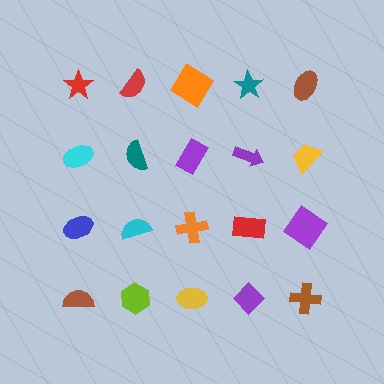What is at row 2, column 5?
A yellow trapezoid.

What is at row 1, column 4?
A teal star.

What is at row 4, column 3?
A yellow ellipse.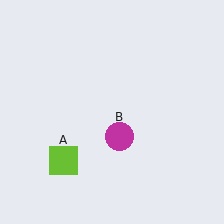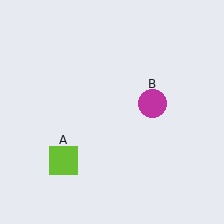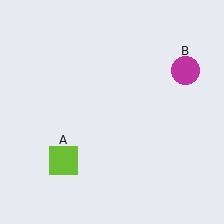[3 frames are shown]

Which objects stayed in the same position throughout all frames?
Lime square (object A) remained stationary.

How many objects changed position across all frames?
1 object changed position: magenta circle (object B).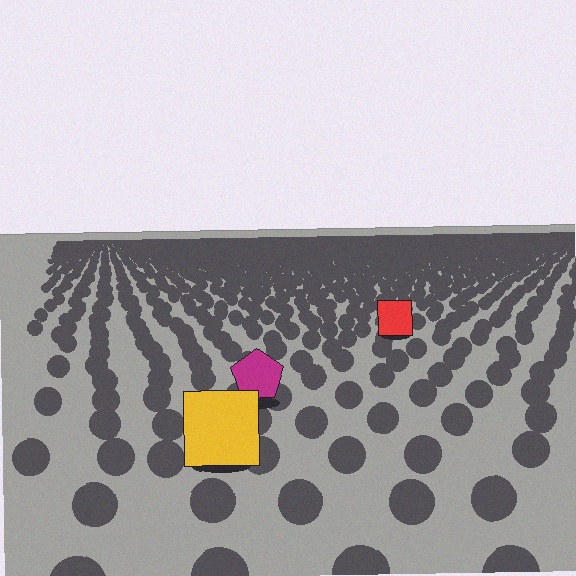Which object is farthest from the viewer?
The red square is farthest from the viewer. It appears smaller and the ground texture around it is denser.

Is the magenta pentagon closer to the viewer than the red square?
Yes. The magenta pentagon is closer — you can tell from the texture gradient: the ground texture is coarser near it.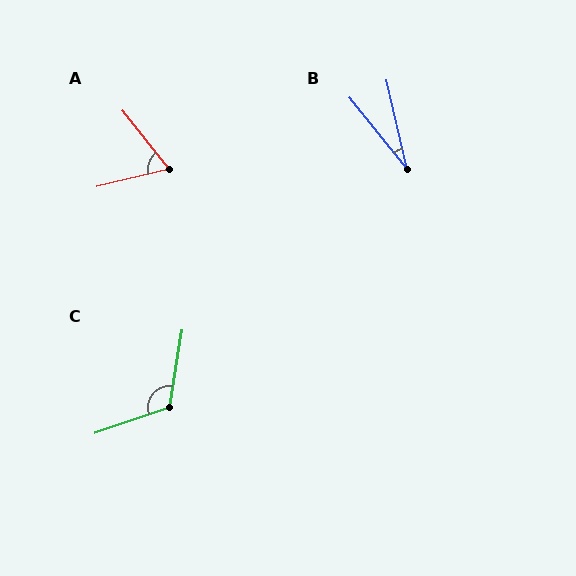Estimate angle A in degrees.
Approximately 65 degrees.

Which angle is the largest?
C, at approximately 118 degrees.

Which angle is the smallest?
B, at approximately 26 degrees.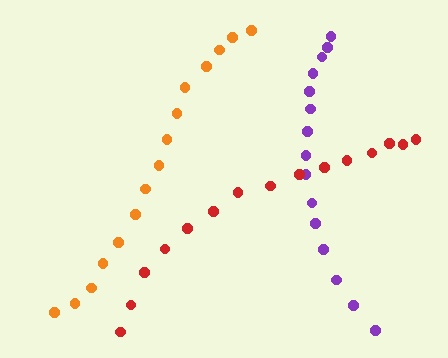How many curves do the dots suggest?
There are 3 distinct paths.